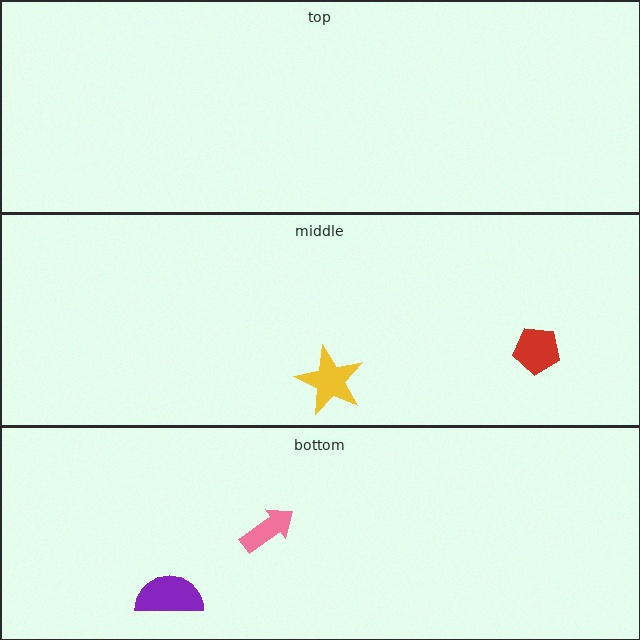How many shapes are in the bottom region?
2.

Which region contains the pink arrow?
The bottom region.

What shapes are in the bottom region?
The pink arrow, the purple semicircle.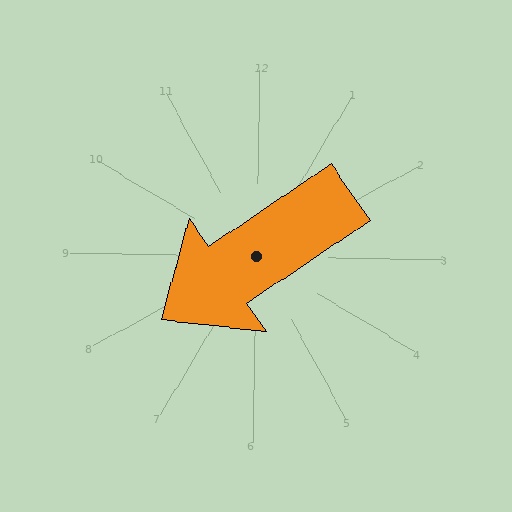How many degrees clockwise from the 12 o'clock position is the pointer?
Approximately 235 degrees.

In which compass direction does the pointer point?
Southwest.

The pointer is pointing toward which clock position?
Roughly 8 o'clock.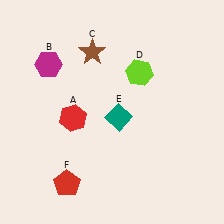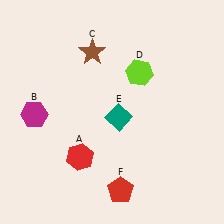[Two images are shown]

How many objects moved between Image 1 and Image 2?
3 objects moved between the two images.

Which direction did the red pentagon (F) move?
The red pentagon (F) moved right.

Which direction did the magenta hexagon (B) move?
The magenta hexagon (B) moved down.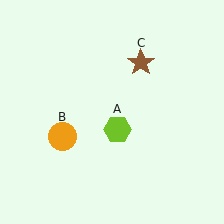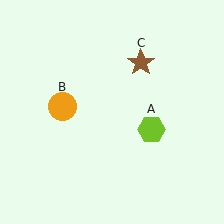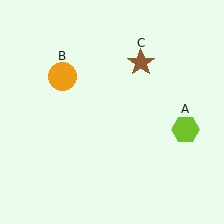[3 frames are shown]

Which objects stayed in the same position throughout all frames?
Brown star (object C) remained stationary.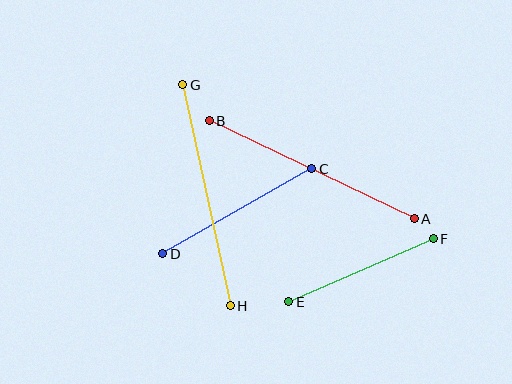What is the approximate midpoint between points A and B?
The midpoint is at approximately (312, 170) pixels.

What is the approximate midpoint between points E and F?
The midpoint is at approximately (361, 270) pixels.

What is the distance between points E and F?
The distance is approximately 158 pixels.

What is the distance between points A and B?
The distance is approximately 227 pixels.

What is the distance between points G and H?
The distance is approximately 226 pixels.